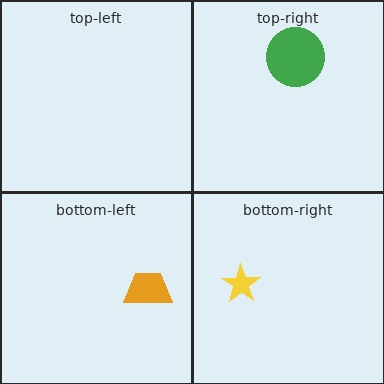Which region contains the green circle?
The top-right region.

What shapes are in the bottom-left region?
The orange trapezoid.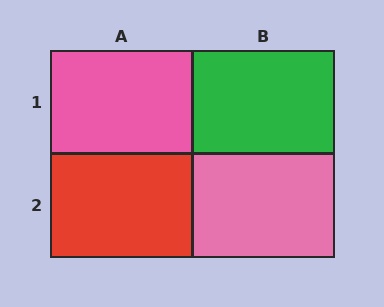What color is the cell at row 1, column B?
Green.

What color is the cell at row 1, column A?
Pink.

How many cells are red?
1 cell is red.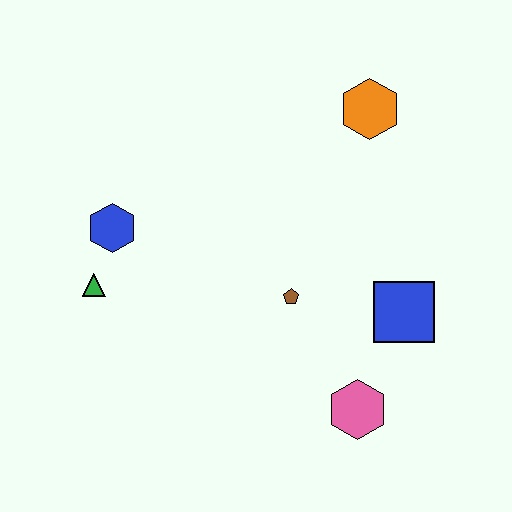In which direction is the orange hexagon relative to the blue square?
The orange hexagon is above the blue square.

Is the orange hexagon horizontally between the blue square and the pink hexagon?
Yes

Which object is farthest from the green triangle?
The orange hexagon is farthest from the green triangle.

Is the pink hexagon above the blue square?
No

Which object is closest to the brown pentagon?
The blue square is closest to the brown pentagon.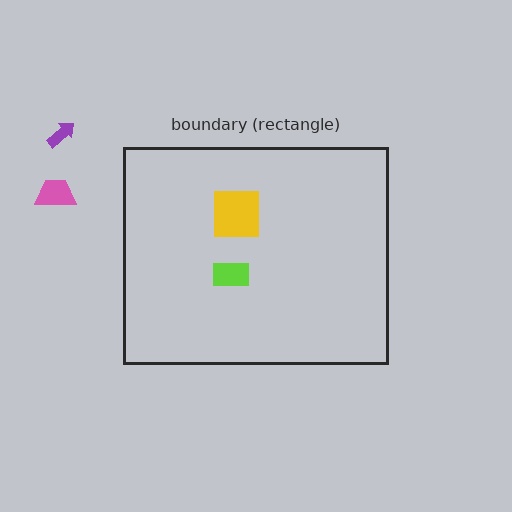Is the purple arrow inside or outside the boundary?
Outside.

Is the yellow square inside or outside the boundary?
Inside.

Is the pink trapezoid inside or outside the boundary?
Outside.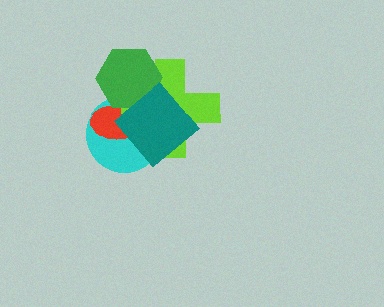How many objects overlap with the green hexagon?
4 objects overlap with the green hexagon.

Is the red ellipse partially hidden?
Yes, it is partially covered by another shape.